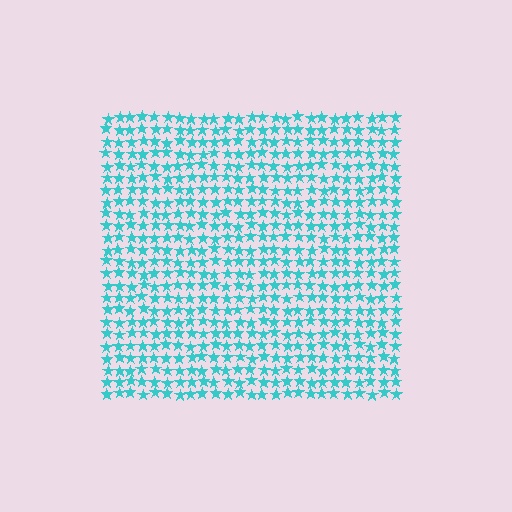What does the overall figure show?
The overall figure shows a square.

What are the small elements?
The small elements are stars.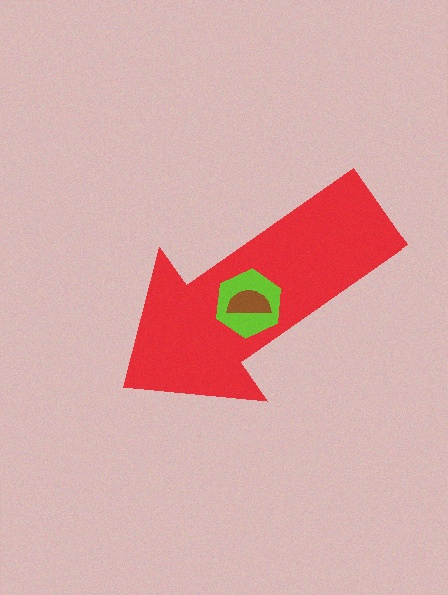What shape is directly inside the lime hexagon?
The brown semicircle.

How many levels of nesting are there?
3.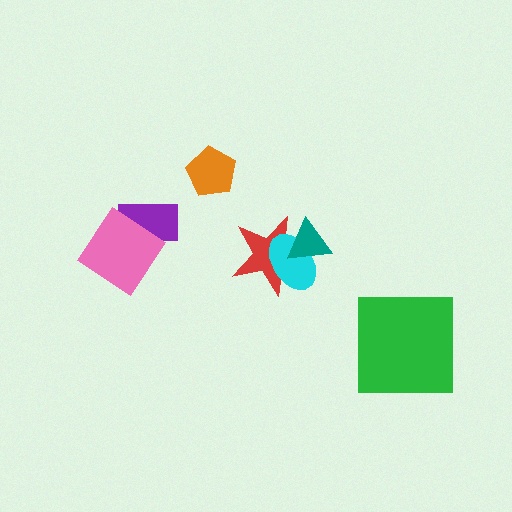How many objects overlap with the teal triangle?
2 objects overlap with the teal triangle.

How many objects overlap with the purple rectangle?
1 object overlaps with the purple rectangle.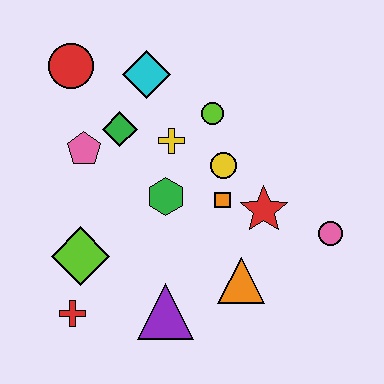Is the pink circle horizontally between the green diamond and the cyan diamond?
No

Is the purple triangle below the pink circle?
Yes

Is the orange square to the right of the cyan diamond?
Yes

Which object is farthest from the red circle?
The pink circle is farthest from the red circle.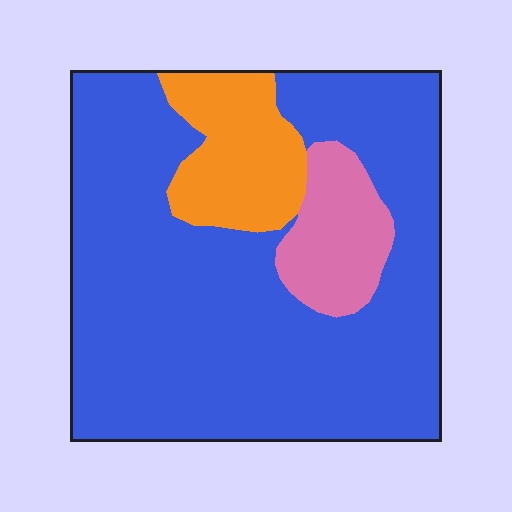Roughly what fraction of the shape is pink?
Pink covers roughly 10% of the shape.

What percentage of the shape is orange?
Orange takes up less than a quarter of the shape.